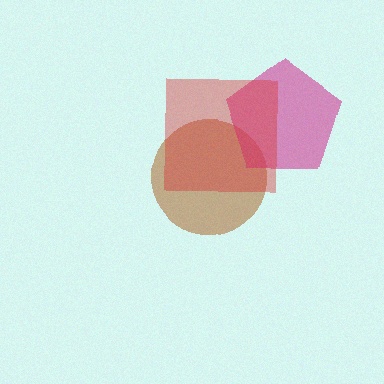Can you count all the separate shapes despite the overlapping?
Yes, there are 3 separate shapes.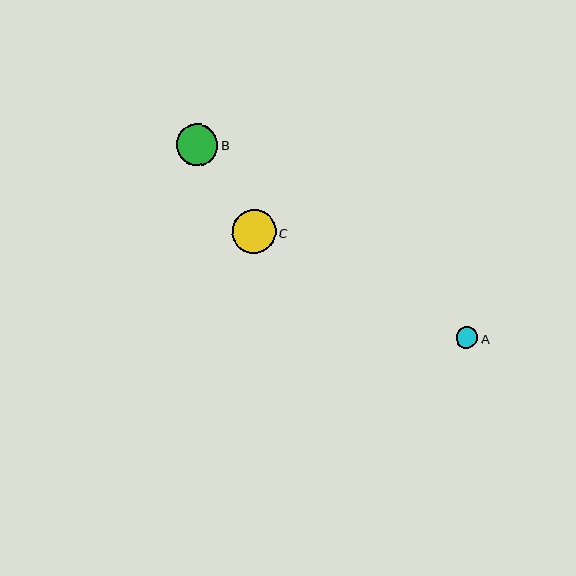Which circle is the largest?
Circle C is the largest with a size of approximately 44 pixels.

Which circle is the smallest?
Circle A is the smallest with a size of approximately 21 pixels.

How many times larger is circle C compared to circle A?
Circle C is approximately 2.1 times the size of circle A.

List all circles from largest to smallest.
From largest to smallest: C, B, A.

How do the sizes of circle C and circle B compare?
Circle C and circle B are approximately the same size.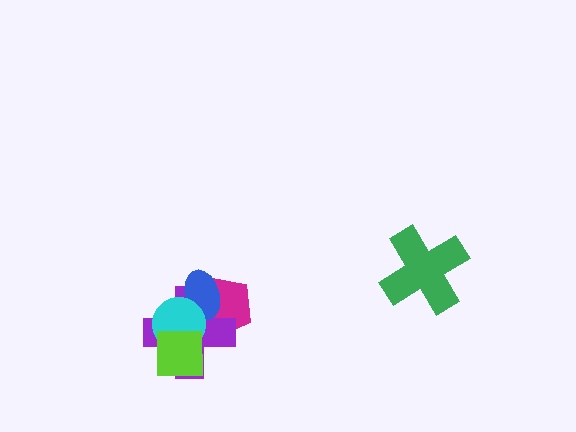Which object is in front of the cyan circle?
The lime square is in front of the cyan circle.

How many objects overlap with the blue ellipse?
3 objects overlap with the blue ellipse.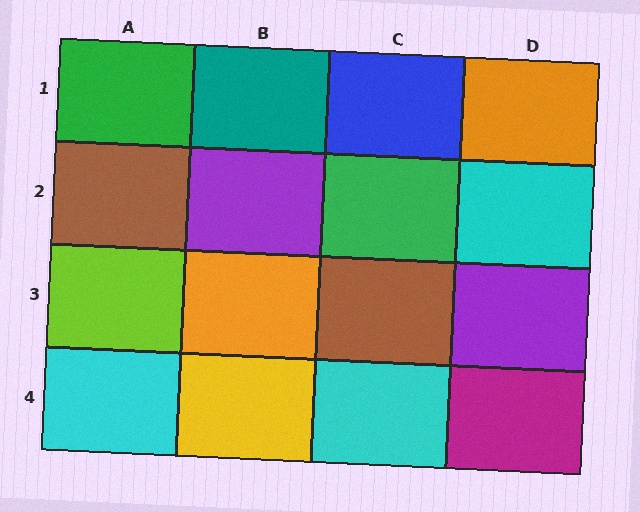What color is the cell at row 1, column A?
Green.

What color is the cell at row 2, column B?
Purple.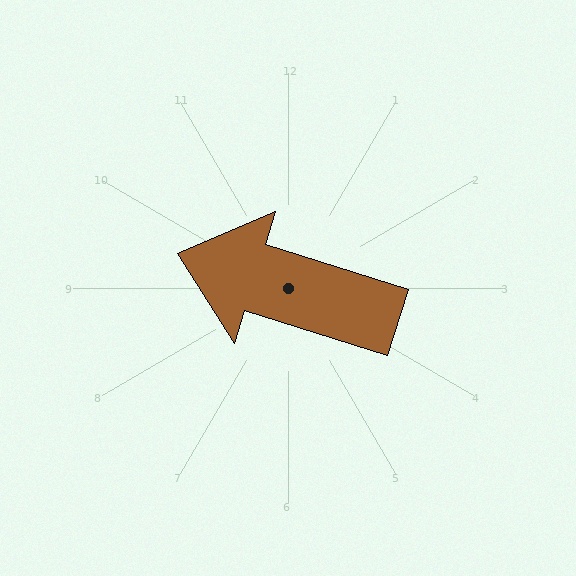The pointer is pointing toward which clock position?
Roughly 10 o'clock.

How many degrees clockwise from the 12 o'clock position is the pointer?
Approximately 287 degrees.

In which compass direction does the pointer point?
West.